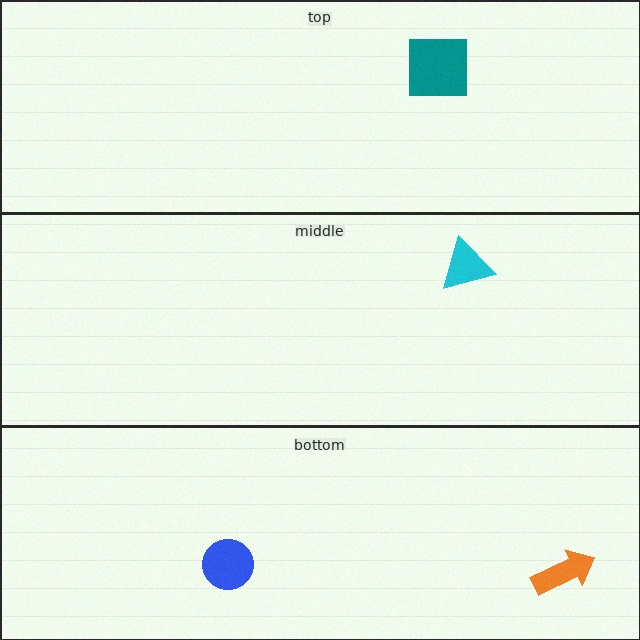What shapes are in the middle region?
The cyan triangle.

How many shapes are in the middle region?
1.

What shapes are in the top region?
The teal square.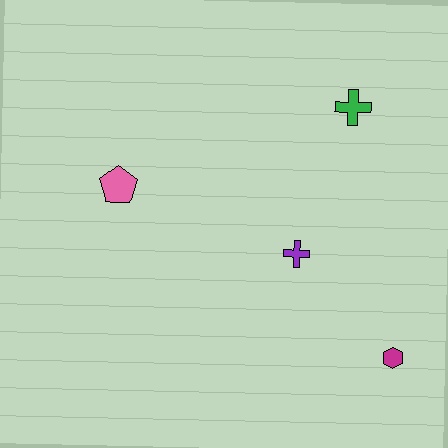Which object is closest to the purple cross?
The magenta hexagon is closest to the purple cross.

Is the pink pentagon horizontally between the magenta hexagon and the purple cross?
No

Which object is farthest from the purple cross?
The pink pentagon is farthest from the purple cross.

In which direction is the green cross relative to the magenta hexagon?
The green cross is above the magenta hexagon.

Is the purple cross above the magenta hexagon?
Yes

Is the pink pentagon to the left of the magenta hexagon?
Yes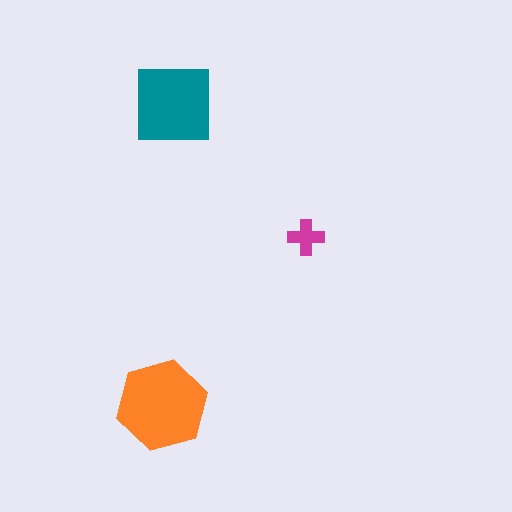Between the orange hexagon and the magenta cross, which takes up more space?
The orange hexagon.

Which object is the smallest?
The magenta cross.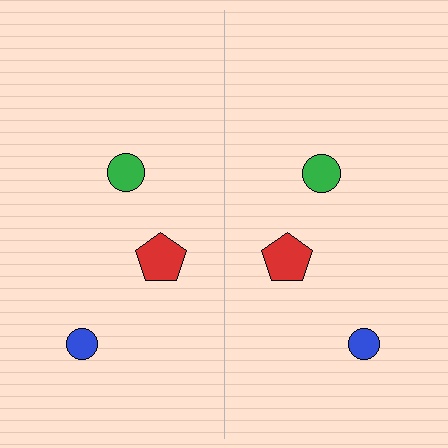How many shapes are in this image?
There are 6 shapes in this image.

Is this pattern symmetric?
Yes, this pattern has bilateral (reflection) symmetry.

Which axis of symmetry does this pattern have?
The pattern has a vertical axis of symmetry running through the center of the image.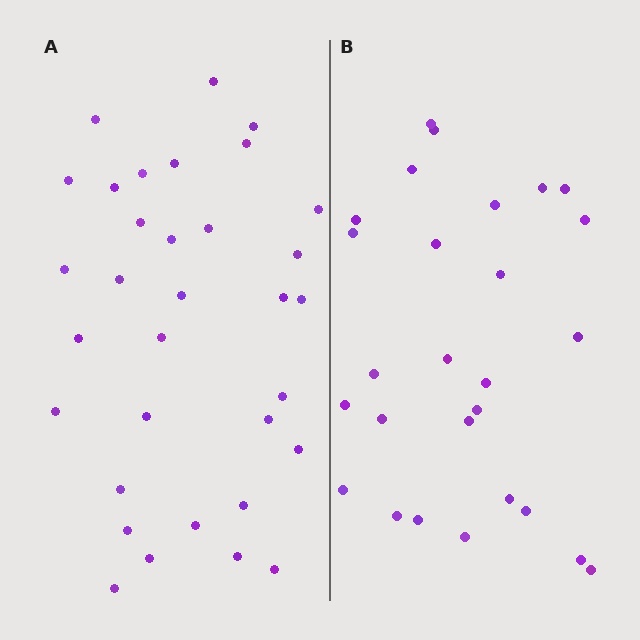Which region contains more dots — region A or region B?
Region A (the left region) has more dots.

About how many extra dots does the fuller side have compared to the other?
Region A has about 6 more dots than region B.